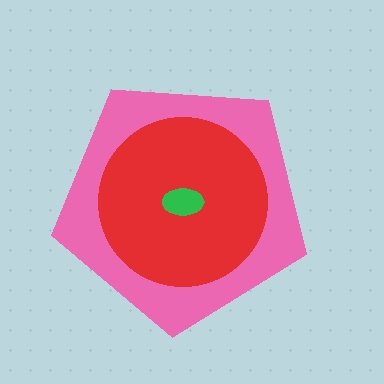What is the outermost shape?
The pink pentagon.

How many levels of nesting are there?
3.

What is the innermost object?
The green ellipse.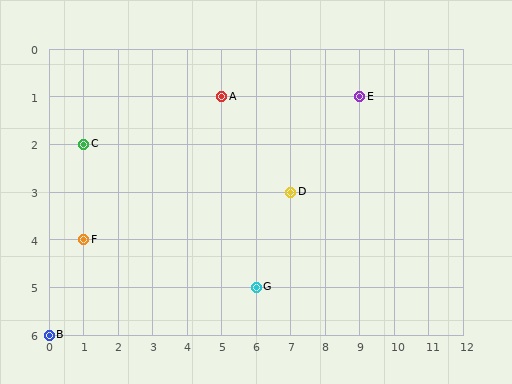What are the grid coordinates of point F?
Point F is at grid coordinates (1, 4).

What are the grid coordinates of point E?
Point E is at grid coordinates (9, 1).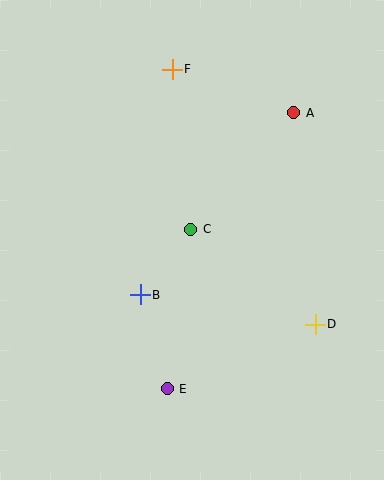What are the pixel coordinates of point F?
Point F is at (172, 69).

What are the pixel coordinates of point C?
Point C is at (191, 229).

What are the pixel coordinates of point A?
Point A is at (294, 113).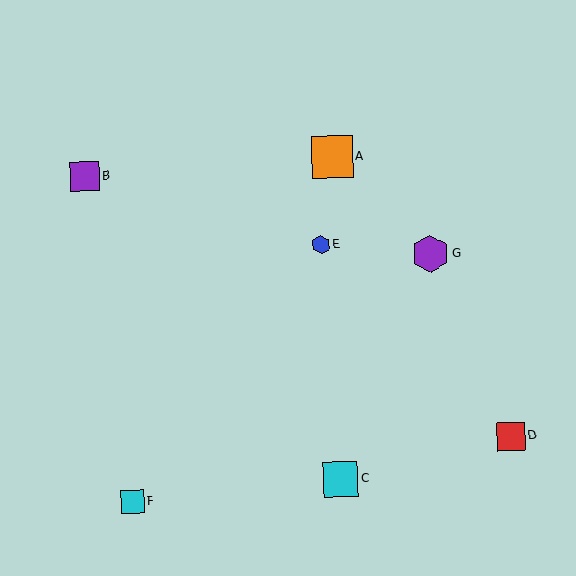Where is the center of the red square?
The center of the red square is at (511, 436).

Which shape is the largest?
The orange square (labeled A) is the largest.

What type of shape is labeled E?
Shape E is a blue hexagon.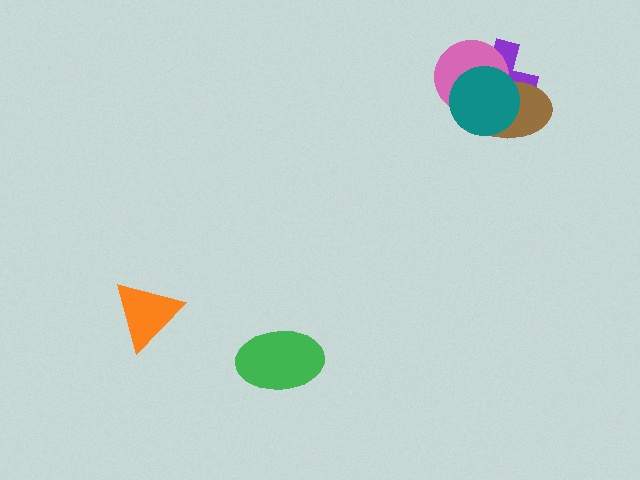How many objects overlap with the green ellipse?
0 objects overlap with the green ellipse.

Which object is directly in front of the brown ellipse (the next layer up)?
The pink circle is directly in front of the brown ellipse.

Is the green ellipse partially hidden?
No, no other shape covers it.